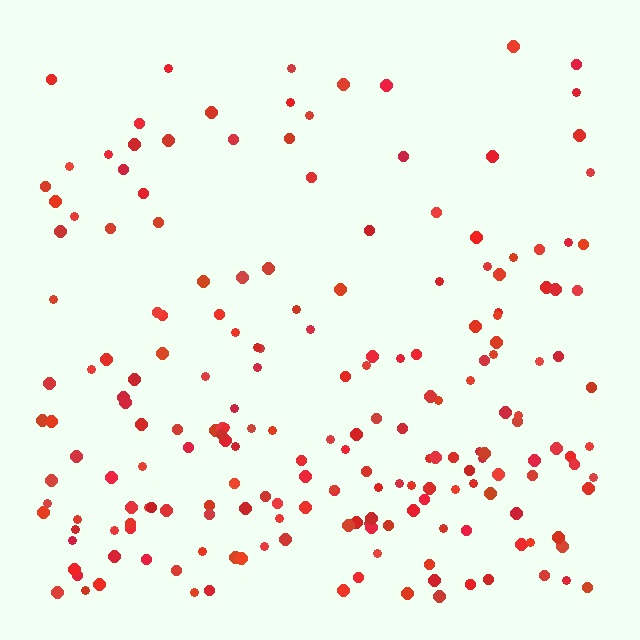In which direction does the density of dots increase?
From top to bottom, with the bottom side densest.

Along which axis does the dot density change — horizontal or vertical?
Vertical.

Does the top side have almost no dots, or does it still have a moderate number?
Still a moderate number, just noticeably fewer than the bottom.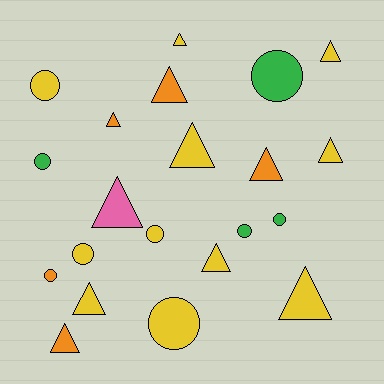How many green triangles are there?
There are no green triangles.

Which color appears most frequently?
Yellow, with 11 objects.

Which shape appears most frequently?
Triangle, with 12 objects.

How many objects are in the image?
There are 21 objects.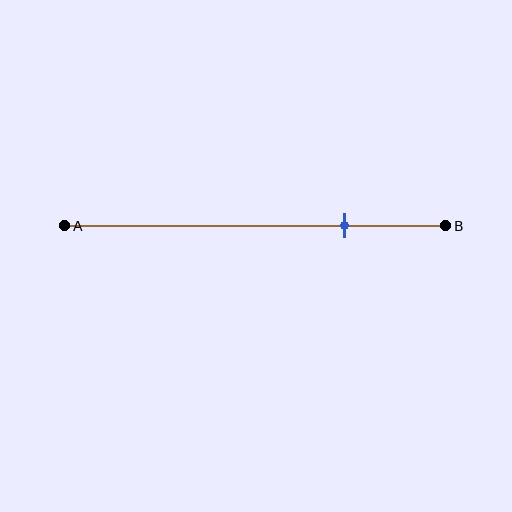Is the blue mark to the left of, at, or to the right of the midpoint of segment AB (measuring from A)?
The blue mark is to the right of the midpoint of segment AB.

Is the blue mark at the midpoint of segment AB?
No, the mark is at about 75% from A, not at the 50% midpoint.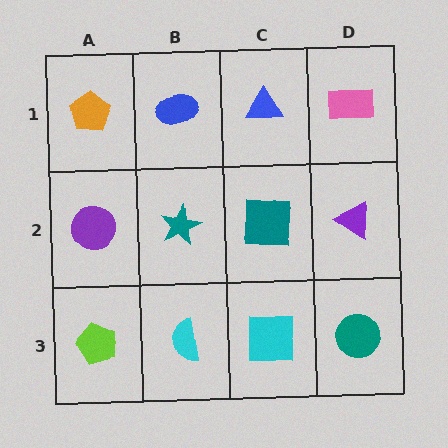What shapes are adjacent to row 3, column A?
A purple circle (row 2, column A), a cyan semicircle (row 3, column B).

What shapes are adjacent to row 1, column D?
A purple triangle (row 2, column D), a blue triangle (row 1, column C).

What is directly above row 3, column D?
A purple triangle.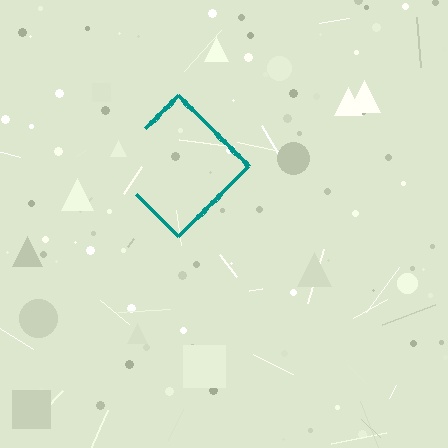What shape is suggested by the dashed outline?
The dashed outline suggests a diamond.